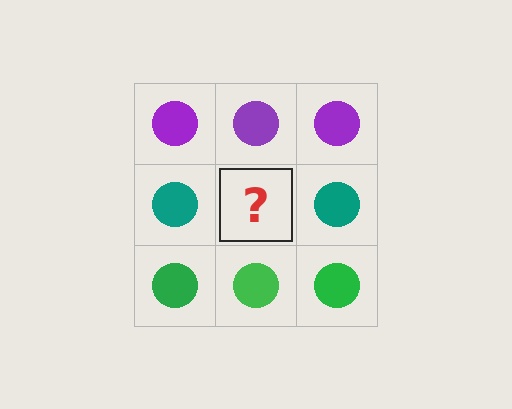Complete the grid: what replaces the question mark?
The question mark should be replaced with a teal circle.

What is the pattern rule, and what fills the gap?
The rule is that each row has a consistent color. The gap should be filled with a teal circle.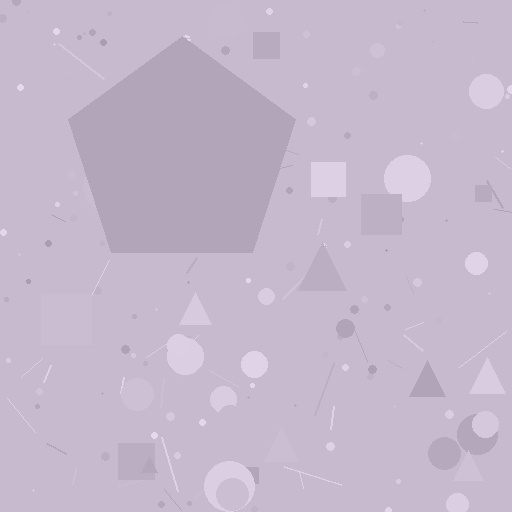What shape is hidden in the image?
A pentagon is hidden in the image.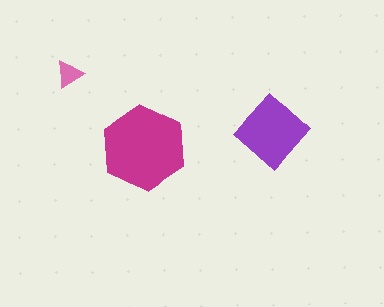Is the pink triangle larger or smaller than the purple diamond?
Smaller.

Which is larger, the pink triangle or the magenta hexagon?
The magenta hexagon.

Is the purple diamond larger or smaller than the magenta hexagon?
Smaller.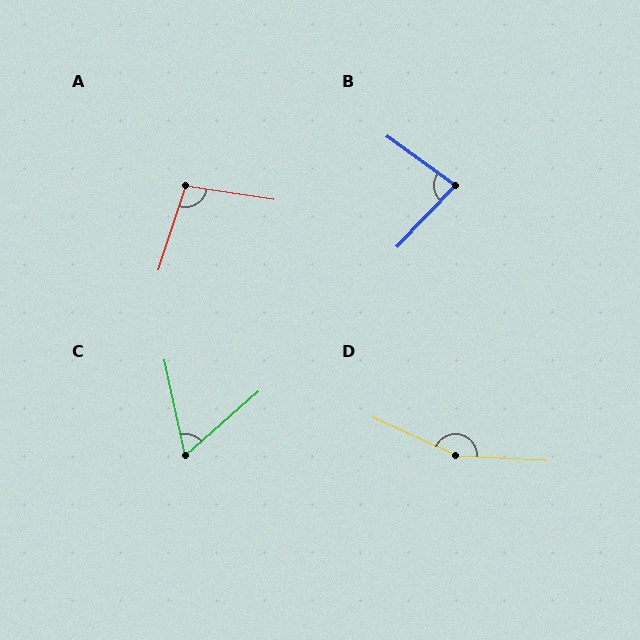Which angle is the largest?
D, at approximately 158 degrees.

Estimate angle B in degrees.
Approximately 82 degrees.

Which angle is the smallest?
C, at approximately 60 degrees.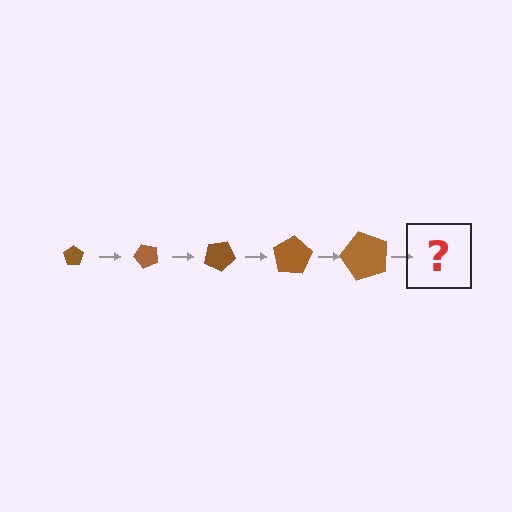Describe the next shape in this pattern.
It should be a pentagon, larger than the previous one and rotated 250 degrees from the start.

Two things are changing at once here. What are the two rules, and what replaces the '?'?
The two rules are that the pentagon grows larger each step and it rotates 50 degrees each step. The '?' should be a pentagon, larger than the previous one and rotated 250 degrees from the start.